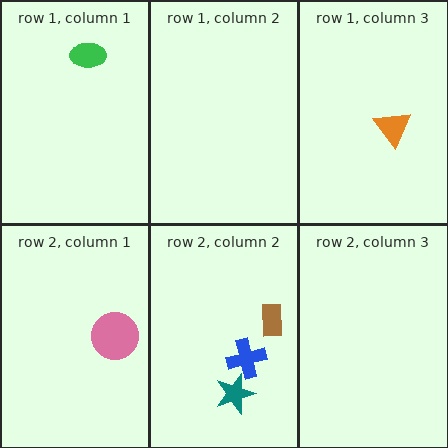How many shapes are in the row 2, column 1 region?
1.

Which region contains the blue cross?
The row 2, column 2 region.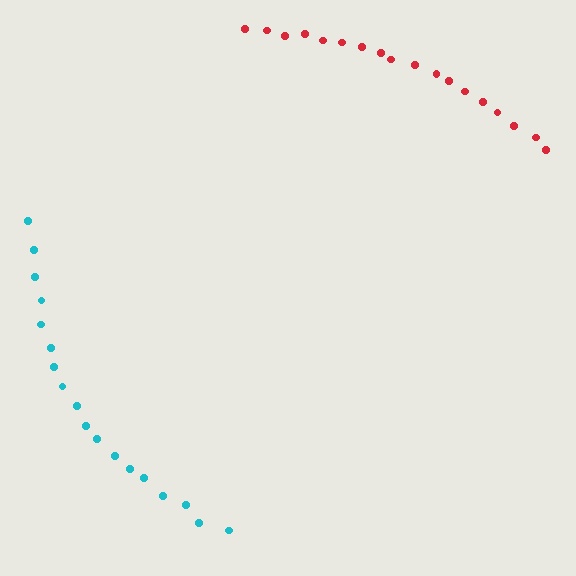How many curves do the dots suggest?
There are 2 distinct paths.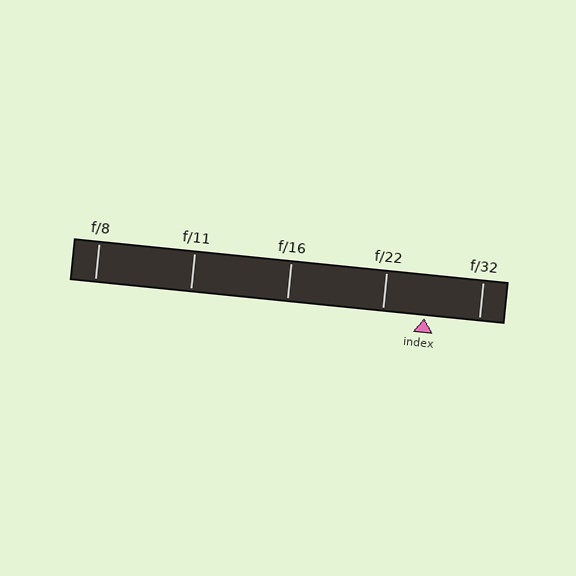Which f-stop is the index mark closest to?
The index mark is closest to f/22.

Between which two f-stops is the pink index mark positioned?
The index mark is between f/22 and f/32.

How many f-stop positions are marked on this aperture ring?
There are 5 f-stop positions marked.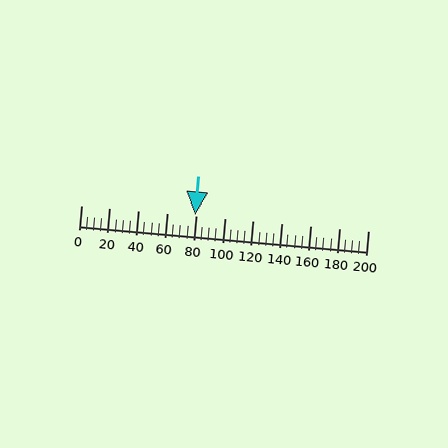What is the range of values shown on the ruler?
The ruler shows values from 0 to 200.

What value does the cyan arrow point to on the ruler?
The cyan arrow points to approximately 80.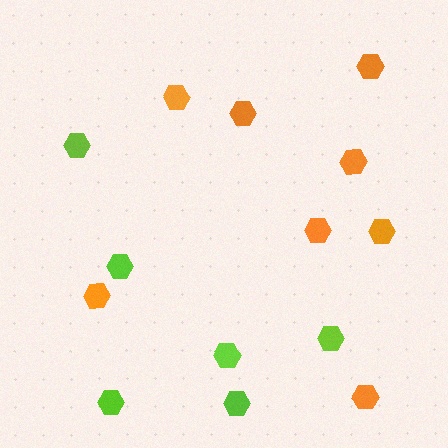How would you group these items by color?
There are 2 groups: one group of lime hexagons (6) and one group of orange hexagons (8).